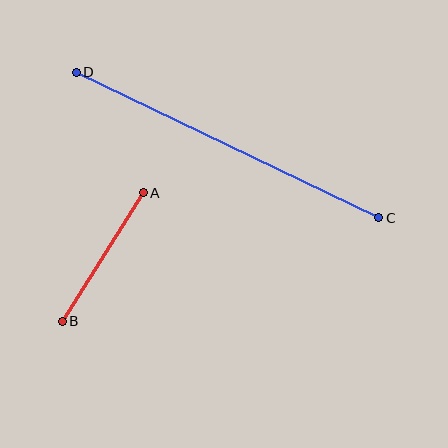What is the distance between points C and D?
The distance is approximately 335 pixels.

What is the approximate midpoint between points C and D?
The midpoint is at approximately (227, 145) pixels.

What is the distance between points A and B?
The distance is approximately 152 pixels.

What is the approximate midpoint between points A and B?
The midpoint is at approximately (103, 257) pixels.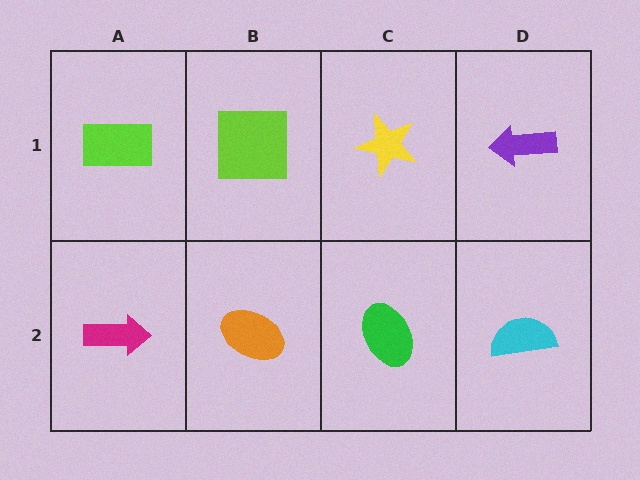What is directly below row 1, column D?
A cyan semicircle.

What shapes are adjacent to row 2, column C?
A yellow star (row 1, column C), an orange ellipse (row 2, column B), a cyan semicircle (row 2, column D).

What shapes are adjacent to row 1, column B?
An orange ellipse (row 2, column B), a lime rectangle (row 1, column A), a yellow star (row 1, column C).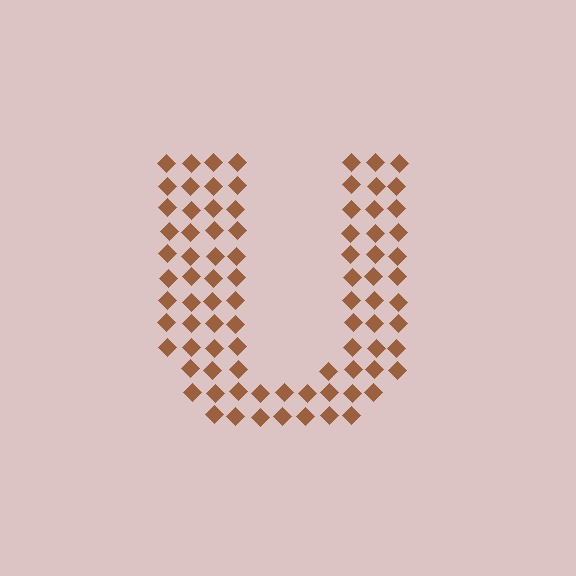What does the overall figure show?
The overall figure shows the letter U.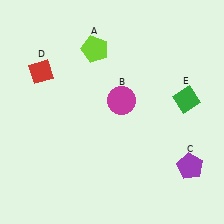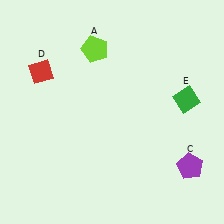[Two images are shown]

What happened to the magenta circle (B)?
The magenta circle (B) was removed in Image 2. It was in the top-right area of Image 1.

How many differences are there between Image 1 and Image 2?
There is 1 difference between the two images.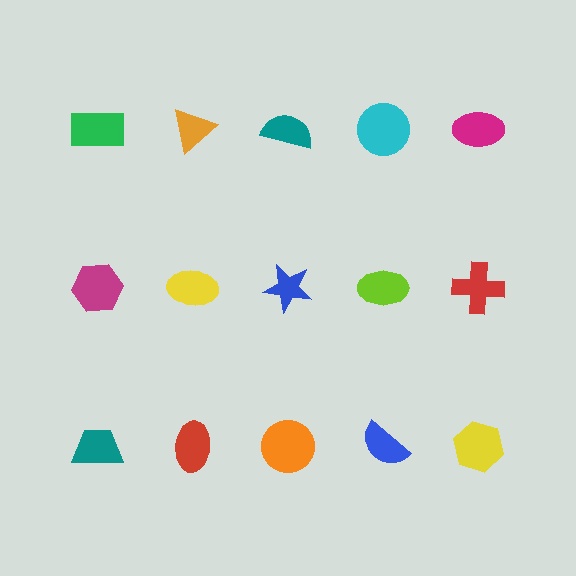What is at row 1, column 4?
A cyan circle.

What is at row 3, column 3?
An orange circle.